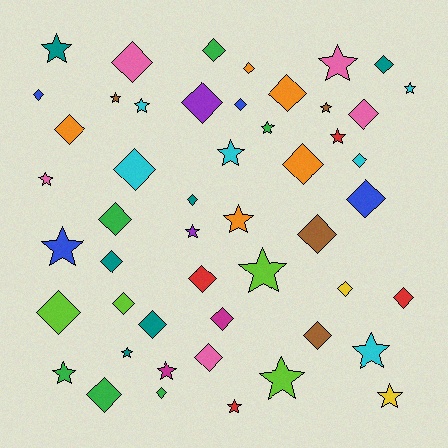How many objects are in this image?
There are 50 objects.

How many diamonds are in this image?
There are 29 diamonds.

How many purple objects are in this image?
There are 2 purple objects.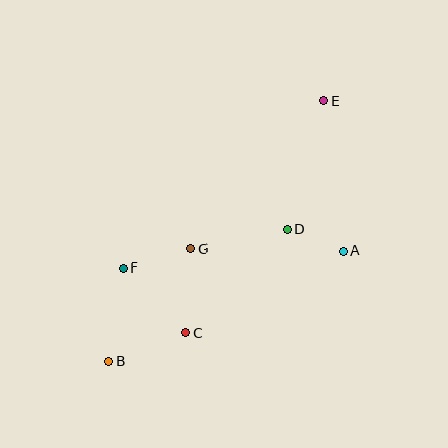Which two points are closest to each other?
Points A and D are closest to each other.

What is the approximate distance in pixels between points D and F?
The distance between D and F is approximately 169 pixels.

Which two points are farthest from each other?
Points B and E are farthest from each other.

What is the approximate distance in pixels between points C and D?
The distance between C and D is approximately 145 pixels.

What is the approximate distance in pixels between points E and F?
The distance between E and F is approximately 261 pixels.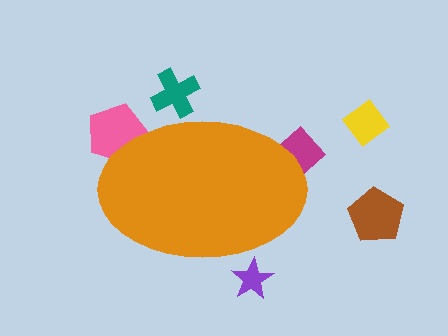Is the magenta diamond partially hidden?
Yes, the magenta diamond is partially hidden behind the orange ellipse.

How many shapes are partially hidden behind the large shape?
4 shapes are partially hidden.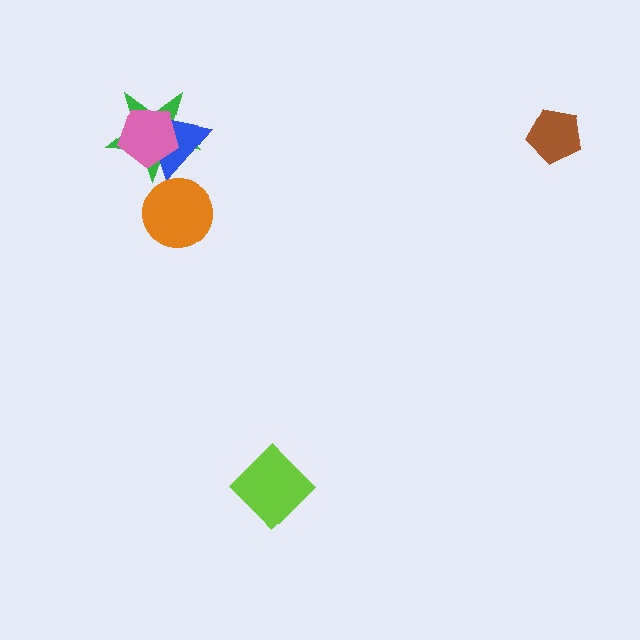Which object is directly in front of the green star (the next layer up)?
The blue triangle is directly in front of the green star.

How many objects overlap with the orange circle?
0 objects overlap with the orange circle.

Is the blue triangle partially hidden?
Yes, it is partially covered by another shape.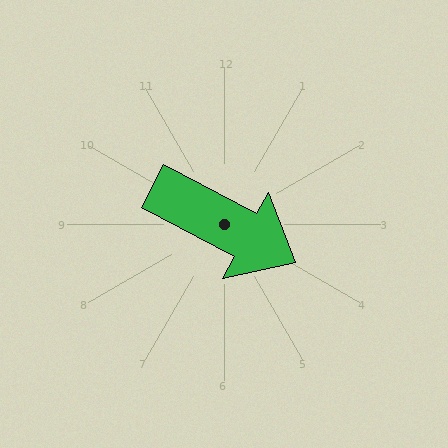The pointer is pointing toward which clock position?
Roughly 4 o'clock.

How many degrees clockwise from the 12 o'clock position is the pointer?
Approximately 118 degrees.